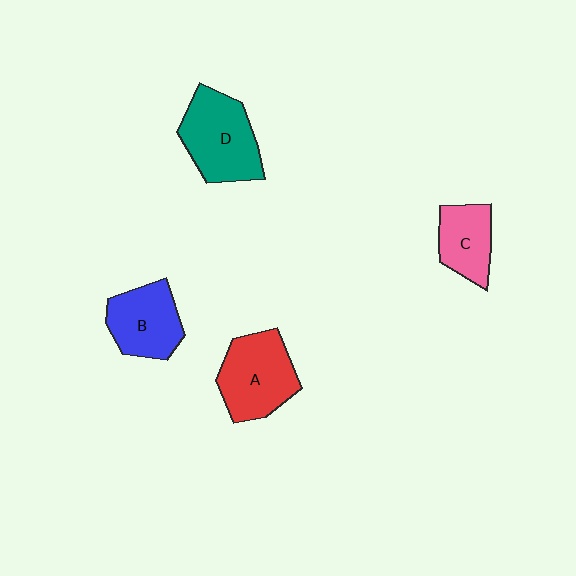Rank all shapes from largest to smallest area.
From largest to smallest: D (teal), A (red), B (blue), C (pink).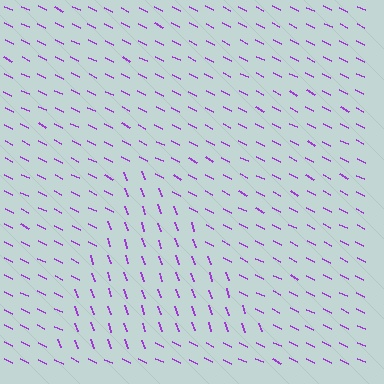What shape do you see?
I see a triangle.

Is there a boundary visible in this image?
Yes, there is a texture boundary formed by a change in line orientation.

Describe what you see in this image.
The image is filled with small purple line segments. A triangle region in the image has lines oriented differently from the surrounding lines, creating a visible texture boundary.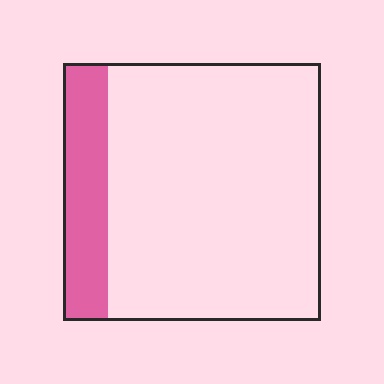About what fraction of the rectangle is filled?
About one sixth (1/6).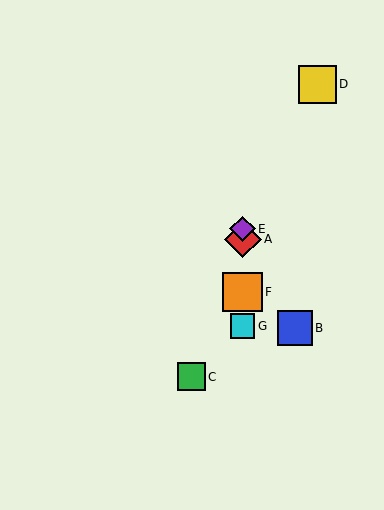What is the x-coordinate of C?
Object C is at x≈191.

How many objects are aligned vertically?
4 objects (A, E, F, G) are aligned vertically.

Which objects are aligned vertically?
Objects A, E, F, G are aligned vertically.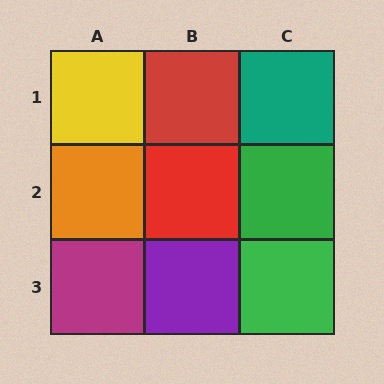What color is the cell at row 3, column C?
Green.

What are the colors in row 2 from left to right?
Orange, red, green.